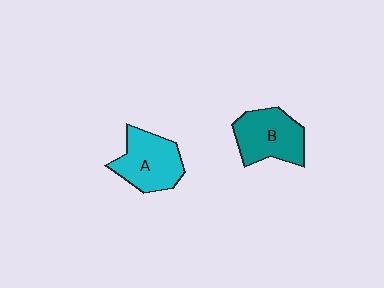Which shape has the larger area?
Shape A (cyan).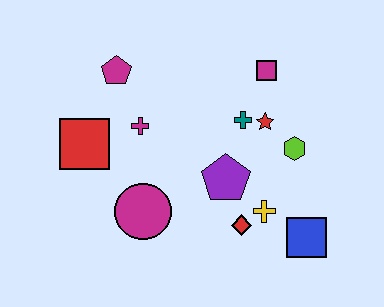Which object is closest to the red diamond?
The yellow cross is closest to the red diamond.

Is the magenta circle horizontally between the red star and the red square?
Yes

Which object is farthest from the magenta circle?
The magenta square is farthest from the magenta circle.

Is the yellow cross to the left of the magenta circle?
No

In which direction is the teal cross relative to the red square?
The teal cross is to the right of the red square.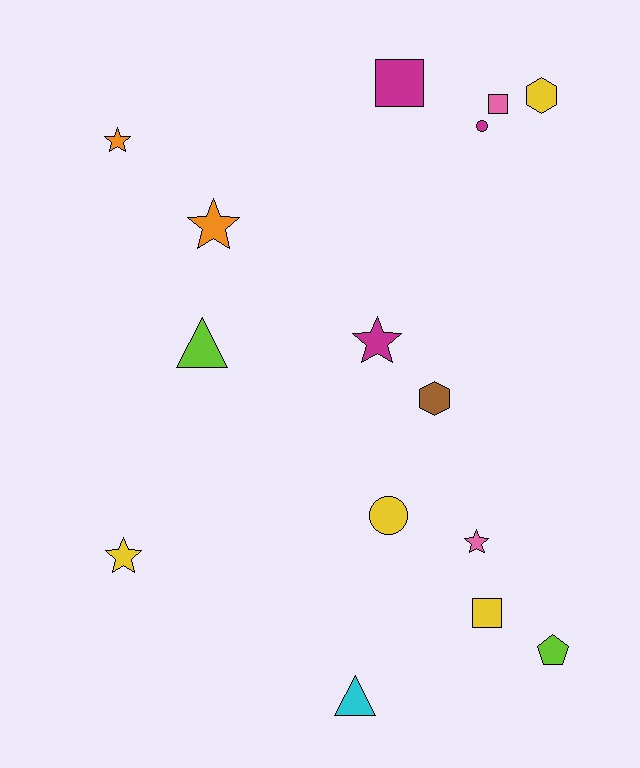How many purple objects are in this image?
There are no purple objects.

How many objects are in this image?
There are 15 objects.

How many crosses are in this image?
There are no crosses.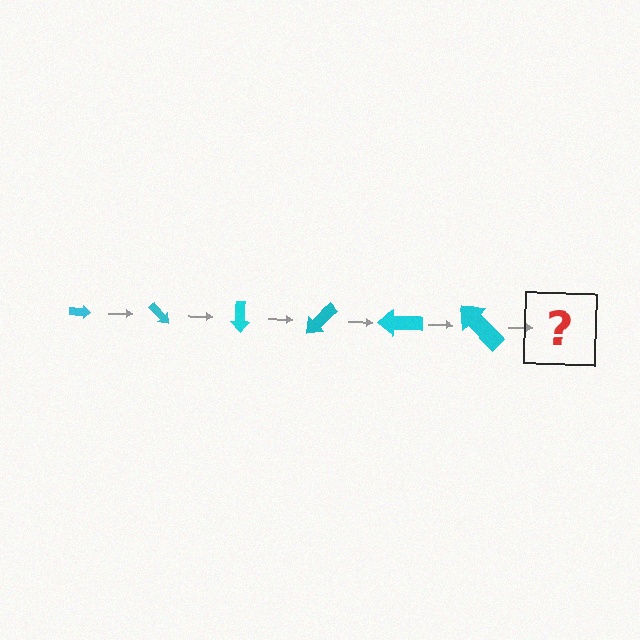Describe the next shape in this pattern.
It should be an arrow, larger than the previous one and rotated 270 degrees from the start.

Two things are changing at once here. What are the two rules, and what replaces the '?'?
The two rules are that the arrow grows larger each step and it rotates 45 degrees each step. The '?' should be an arrow, larger than the previous one and rotated 270 degrees from the start.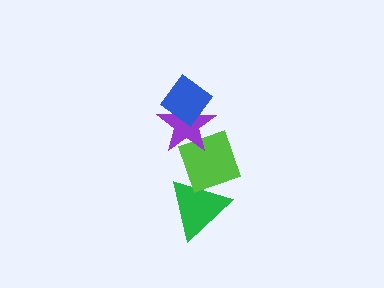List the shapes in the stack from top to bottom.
From top to bottom: the blue diamond, the purple star, the lime diamond, the green triangle.